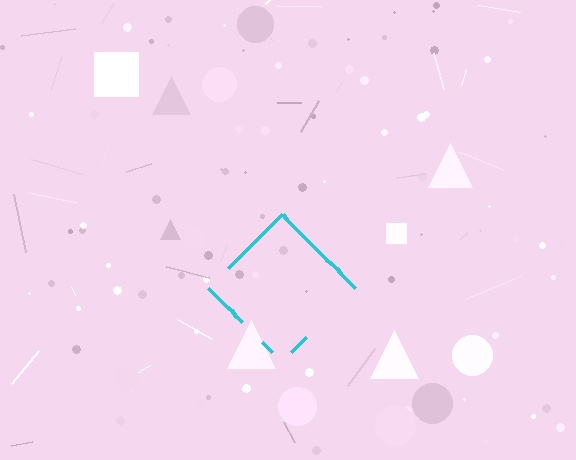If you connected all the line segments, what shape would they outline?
They would outline a diamond.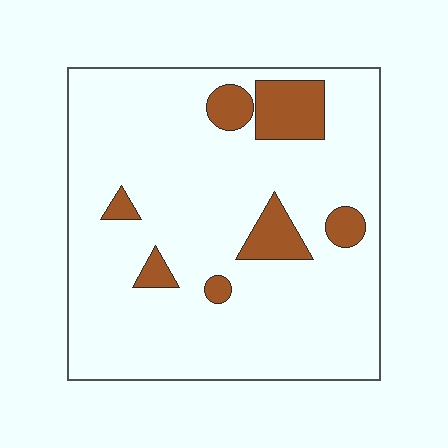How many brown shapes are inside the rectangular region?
7.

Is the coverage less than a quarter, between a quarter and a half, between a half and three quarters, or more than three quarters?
Less than a quarter.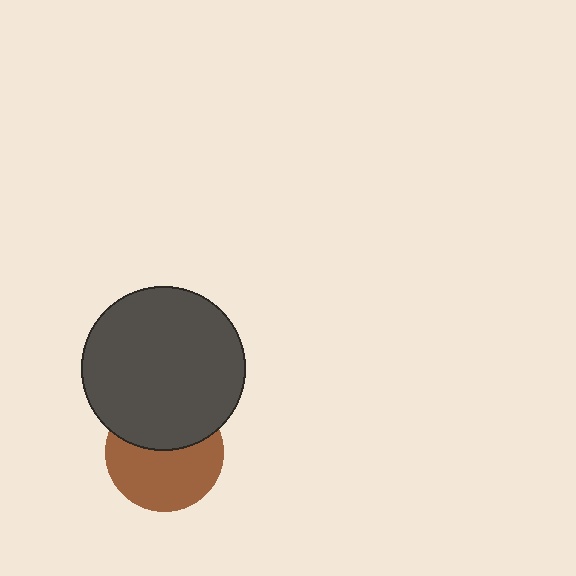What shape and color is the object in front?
The object in front is a dark gray circle.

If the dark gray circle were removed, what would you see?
You would see the complete brown circle.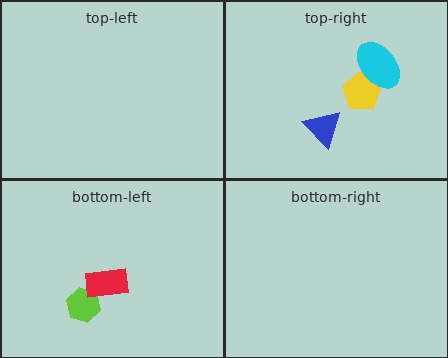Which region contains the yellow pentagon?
The top-right region.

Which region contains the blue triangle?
The top-right region.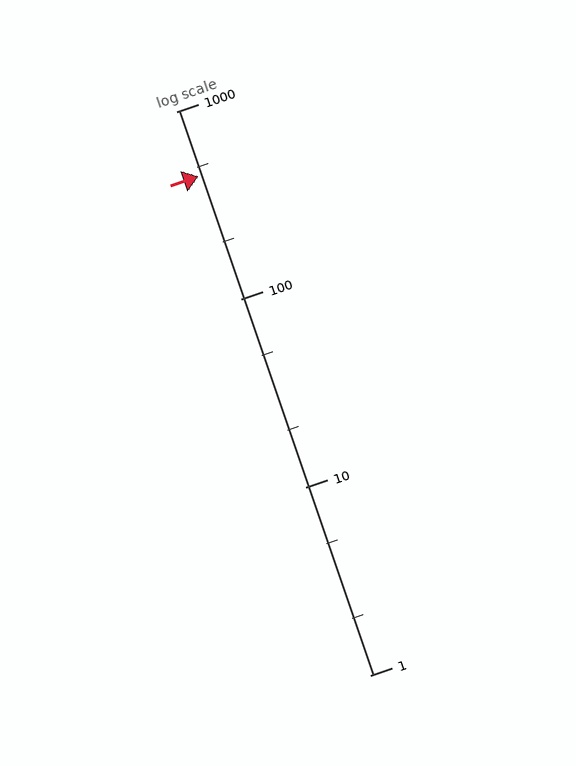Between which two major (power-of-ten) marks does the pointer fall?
The pointer is between 100 and 1000.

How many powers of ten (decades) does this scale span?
The scale spans 3 decades, from 1 to 1000.